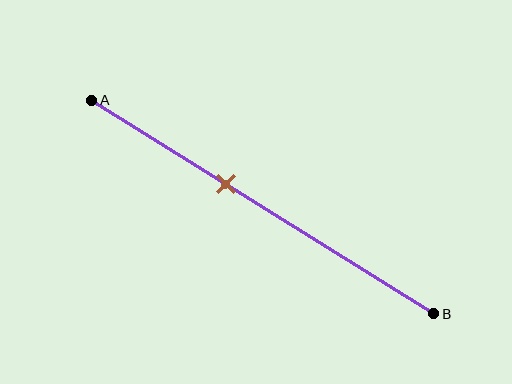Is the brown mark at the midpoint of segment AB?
No, the mark is at about 40% from A, not at the 50% midpoint.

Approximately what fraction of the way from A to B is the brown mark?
The brown mark is approximately 40% of the way from A to B.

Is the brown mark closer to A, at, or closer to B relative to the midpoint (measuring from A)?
The brown mark is closer to point A than the midpoint of segment AB.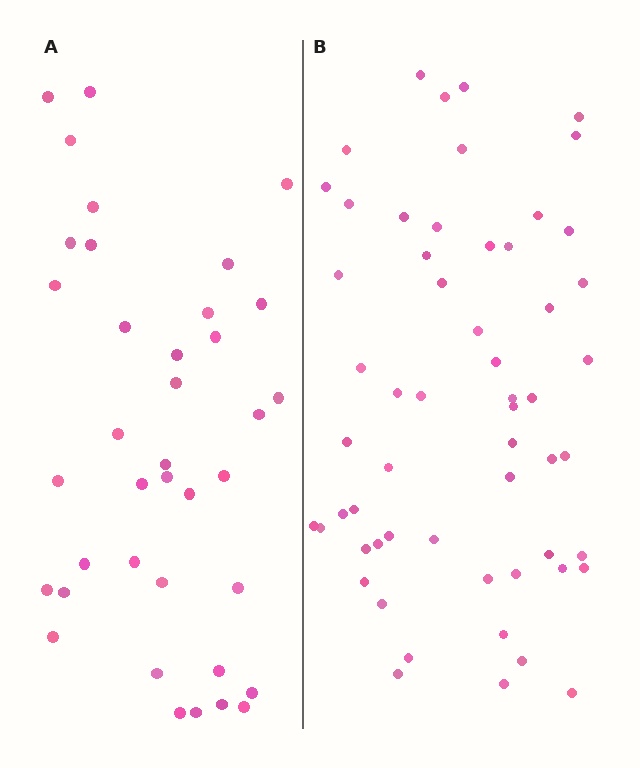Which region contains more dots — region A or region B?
Region B (the right region) has more dots.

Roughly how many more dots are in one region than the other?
Region B has approximately 20 more dots than region A.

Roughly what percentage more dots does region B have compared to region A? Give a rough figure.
About 50% more.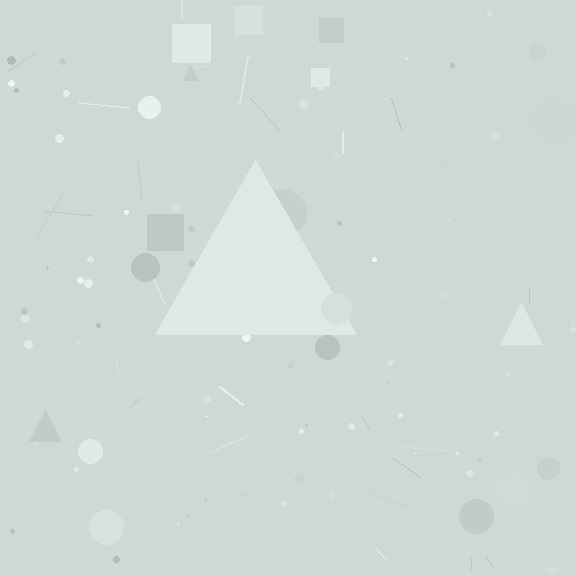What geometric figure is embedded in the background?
A triangle is embedded in the background.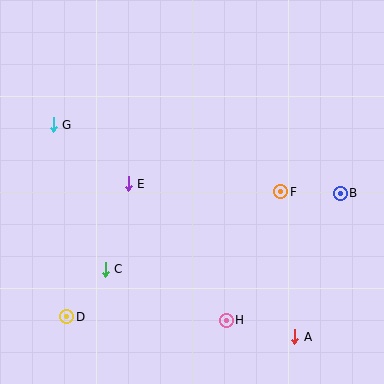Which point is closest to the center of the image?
Point E at (128, 184) is closest to the center.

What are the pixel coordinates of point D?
Point D is at (67, 317).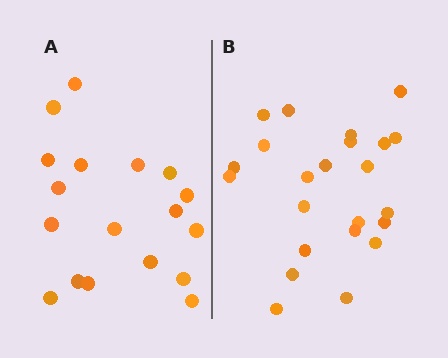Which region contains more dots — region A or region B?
Region B (the right region) has more dots.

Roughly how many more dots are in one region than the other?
Region B has about 5 more dots than region A.